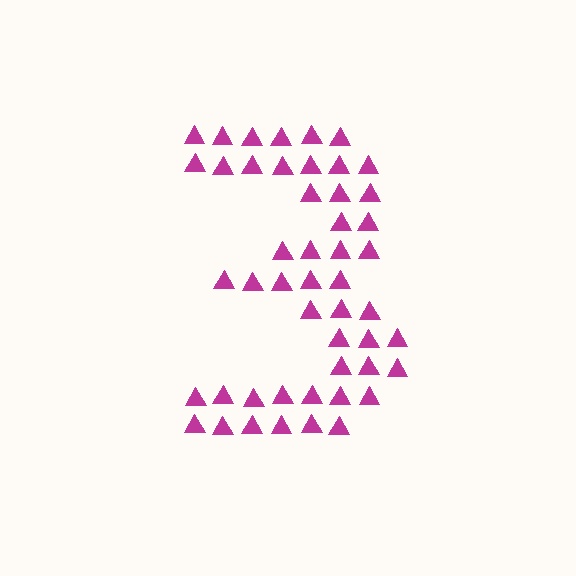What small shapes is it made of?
It is made of small triangles.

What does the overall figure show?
The overall figure shows the digit 3.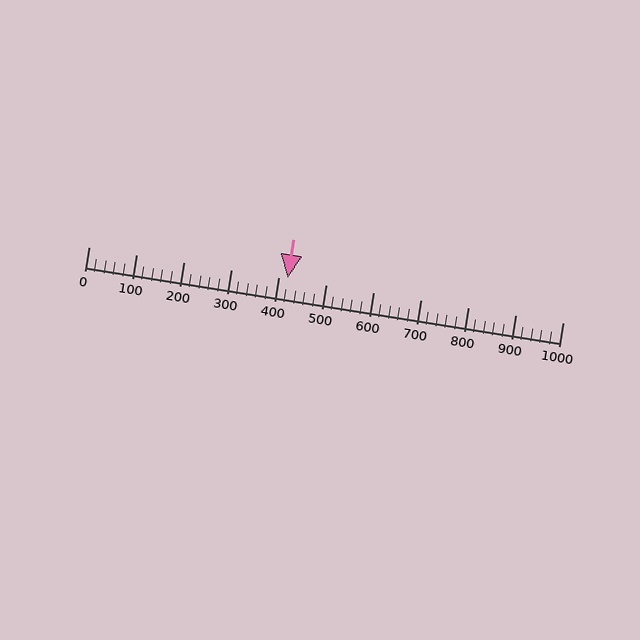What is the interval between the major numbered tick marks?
The major tick marks are spaced 100 units apart.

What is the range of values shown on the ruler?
The ruler shows values from 0 to 1000.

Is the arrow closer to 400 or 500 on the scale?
The arrow is closer to 400.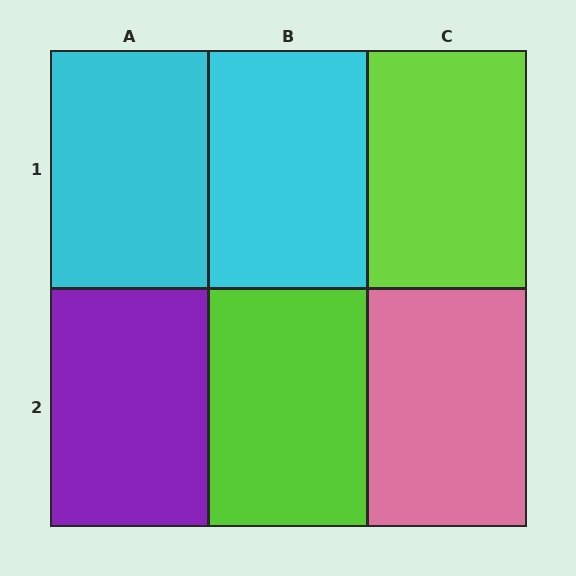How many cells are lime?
2 cells are lime.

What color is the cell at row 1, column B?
Cyan.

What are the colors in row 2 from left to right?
Purple, lime, pink.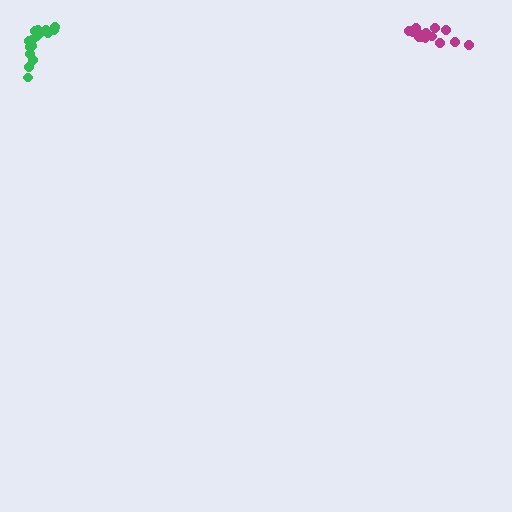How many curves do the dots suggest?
There are 2 distinct paths.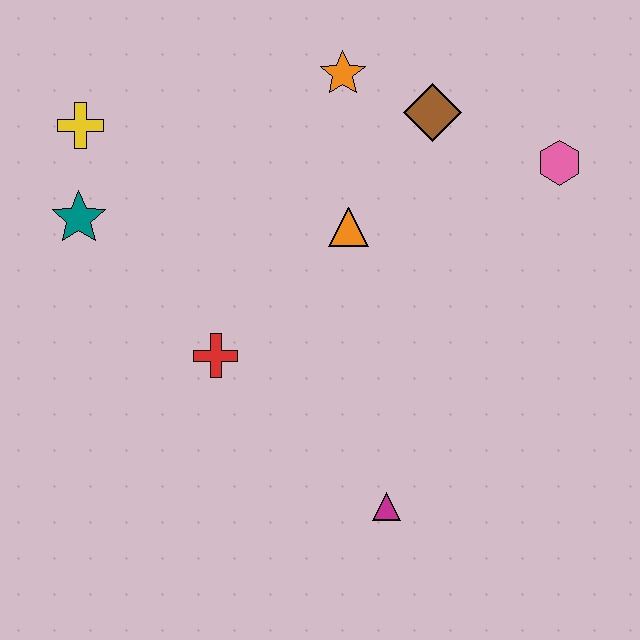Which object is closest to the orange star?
The brown diamond is closest to the orange star.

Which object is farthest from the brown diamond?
The magenta triangle is farthest from the brown diamond.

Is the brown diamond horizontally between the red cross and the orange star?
No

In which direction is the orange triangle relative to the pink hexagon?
The orange triangle is to the left of the pink hexagon.